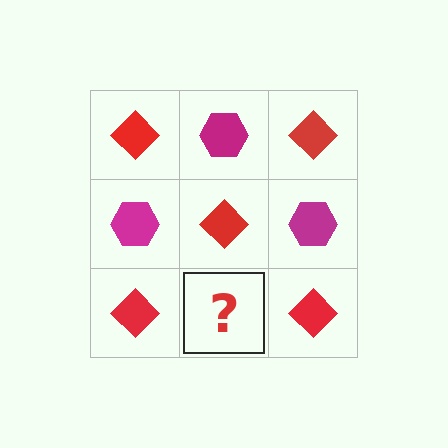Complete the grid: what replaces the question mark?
The question mark should be replaced with a magenta hexagon.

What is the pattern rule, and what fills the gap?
The rule is that it alternates red diamond and magenta hexagon in a checkerboard pattern. The gap should be filled with a magenta hexagon.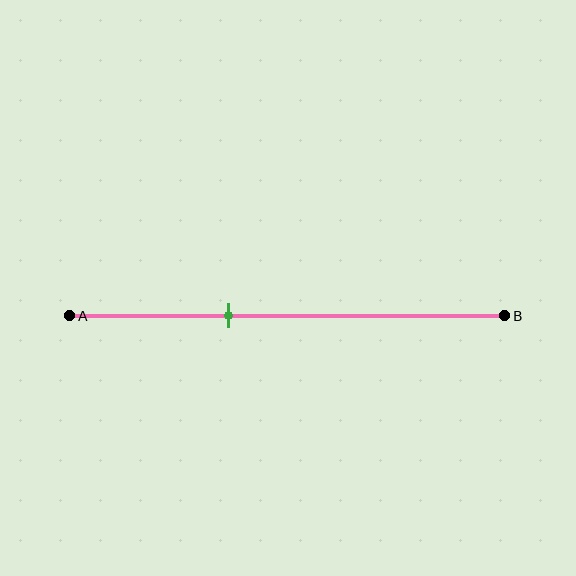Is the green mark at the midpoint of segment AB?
No, the mark is at about 35% from A, not at the 50% midpoint.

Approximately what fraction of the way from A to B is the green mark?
The green mark is approximately 35% of the way from A to B.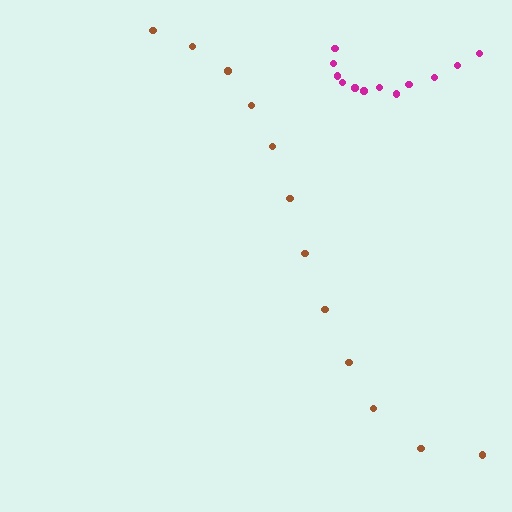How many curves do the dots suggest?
There are 2 distinct paths.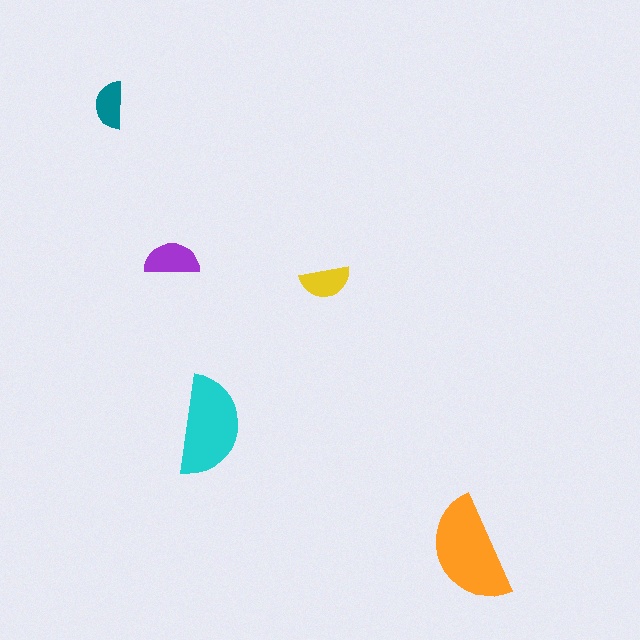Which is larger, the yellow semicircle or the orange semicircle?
The orange one.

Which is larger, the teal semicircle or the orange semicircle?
The orange one.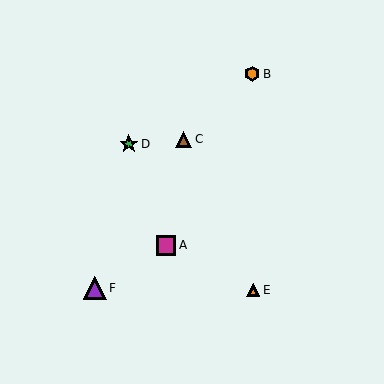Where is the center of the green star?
The center of the green star is at (129, 144).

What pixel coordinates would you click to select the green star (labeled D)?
Click at (129, 144) to select the green star D.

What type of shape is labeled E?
Shape E is an orange triangle.